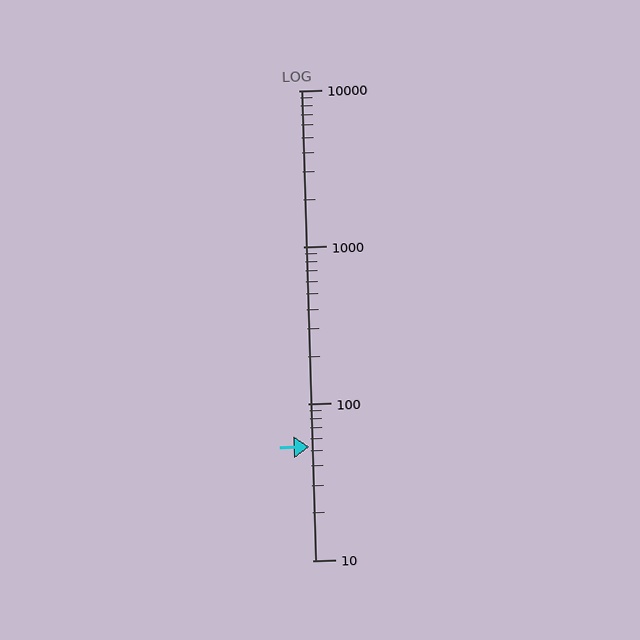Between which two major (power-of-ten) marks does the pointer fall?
The pointer is between 10 and 100.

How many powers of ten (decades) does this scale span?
The scale spans 3 decades, from 10 to 10000.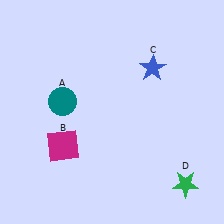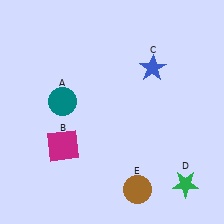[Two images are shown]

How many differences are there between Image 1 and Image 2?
There is 1 difference between the two images.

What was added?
A brown circle (E) was added in Image 2.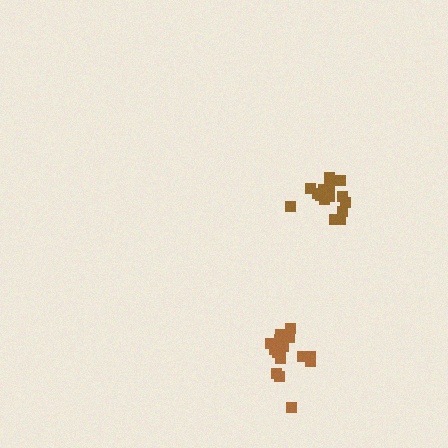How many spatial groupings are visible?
There are 2 spatial groupings.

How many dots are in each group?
Group 1: 16 dots, Group 2: 17 dots (33 total).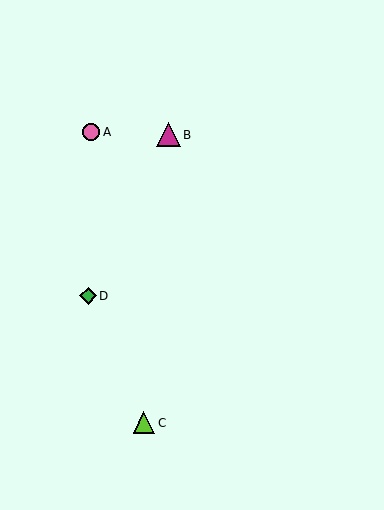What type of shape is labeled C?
Shape C is a lime triangle.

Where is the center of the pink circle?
The center of the pink circle is at (91, 132).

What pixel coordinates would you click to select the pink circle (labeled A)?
Click at (91, 132) to select the pink circle A.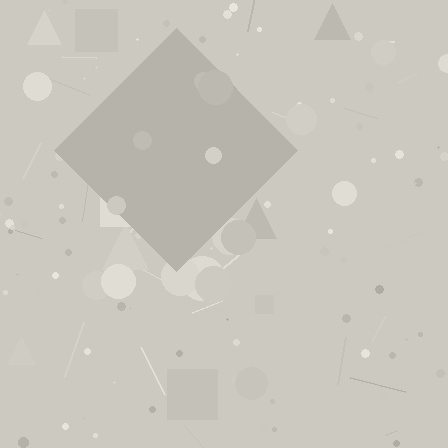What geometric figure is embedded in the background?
A diamond is embedded in the background.